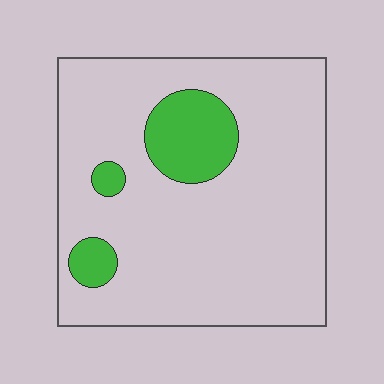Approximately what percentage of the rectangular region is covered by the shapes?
Approximately 15%.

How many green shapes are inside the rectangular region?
3.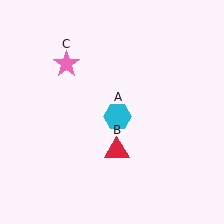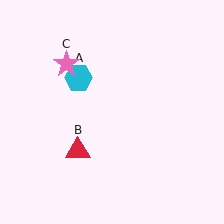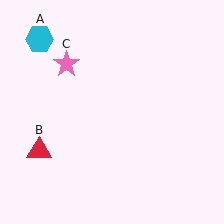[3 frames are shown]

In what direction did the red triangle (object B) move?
The red triangle (object B) moved left.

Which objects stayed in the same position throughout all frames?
Pink star (object C) remained stationary.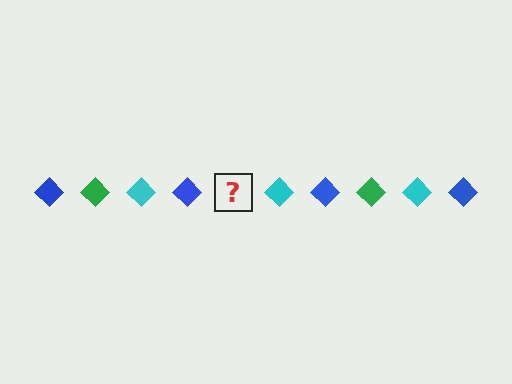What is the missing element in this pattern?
The missing element is a green diamond.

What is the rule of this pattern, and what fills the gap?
The rule is that the pattern cycles through blue, green, cyan diamonds. The gap should be filled with a green diamond.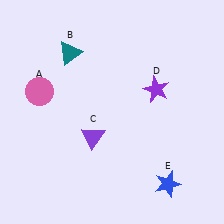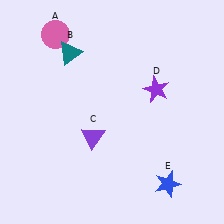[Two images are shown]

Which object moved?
The pink circle (A) moved up.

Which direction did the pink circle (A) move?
The pink circle (A) moved up.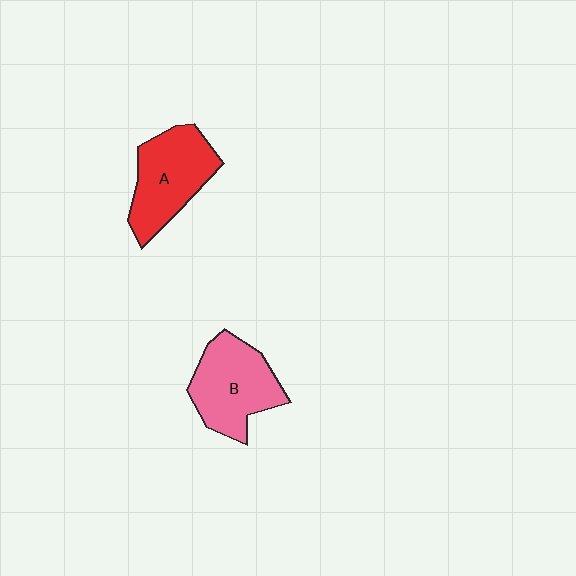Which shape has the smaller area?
Shape A (red).